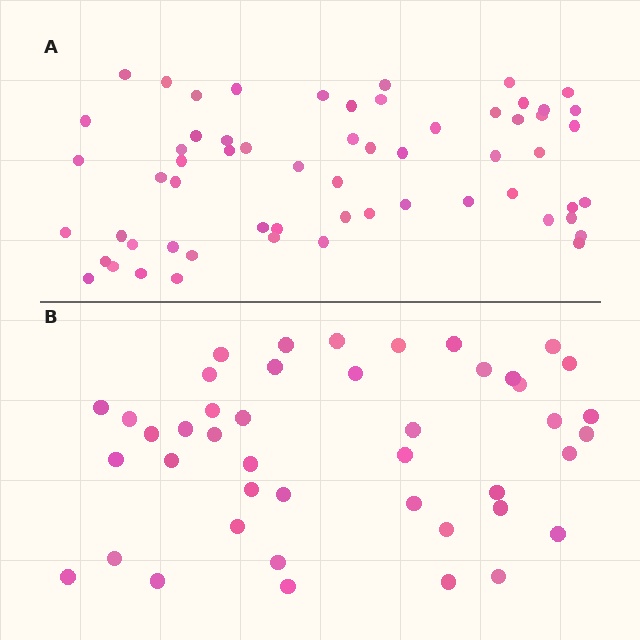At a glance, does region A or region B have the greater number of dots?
Region A (the top region) has more dots.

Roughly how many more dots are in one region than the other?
Region A has approximately 15 more dots than region B.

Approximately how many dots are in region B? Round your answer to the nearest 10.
About 40 dots. (The exact count is 44, which rounds to 40.)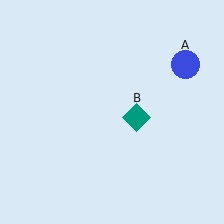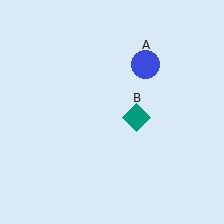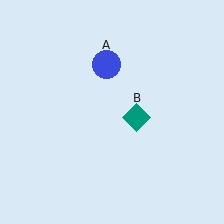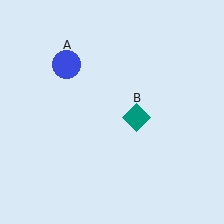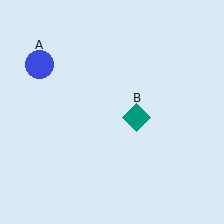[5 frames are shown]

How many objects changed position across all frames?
1 object changed position: blue circle (object A).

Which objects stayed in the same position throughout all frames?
Teal diamond (object B) remained stationary.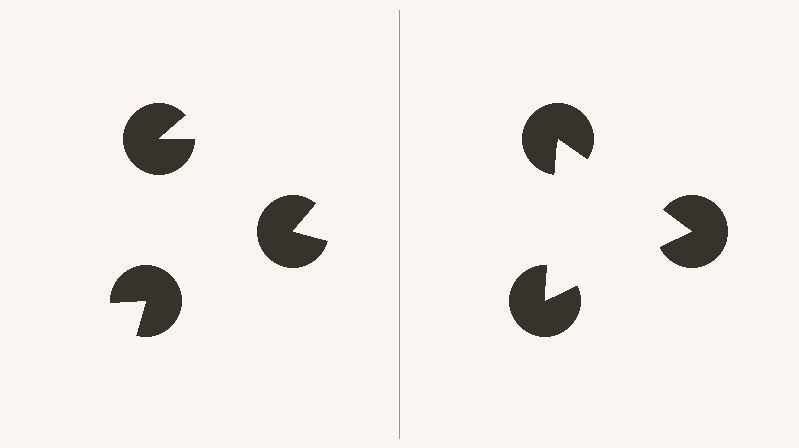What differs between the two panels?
The pac-man discs are positioned identically on both sides; only the wedge orientations differ. On the right they align to a triangle; on the left they are misaligned.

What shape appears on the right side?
An illusory triangle.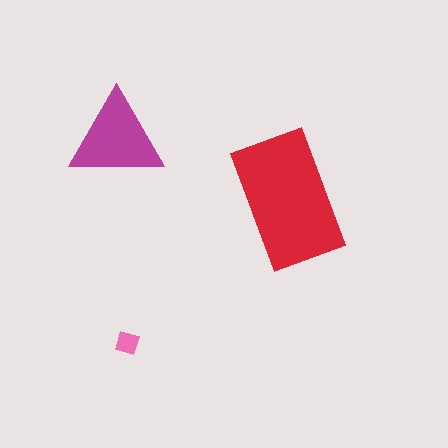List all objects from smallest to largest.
The pink diamond, the magenta triangle, the red rectangle.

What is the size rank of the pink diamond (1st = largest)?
3rd.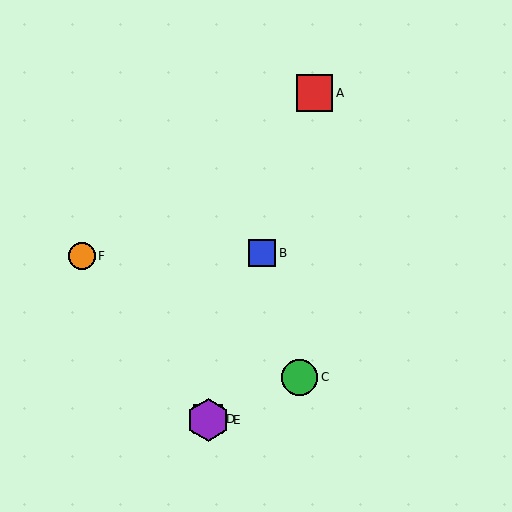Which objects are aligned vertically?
Objects D, E are aligned vertically.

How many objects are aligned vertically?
2 objects (D, E) are aligned vertically.